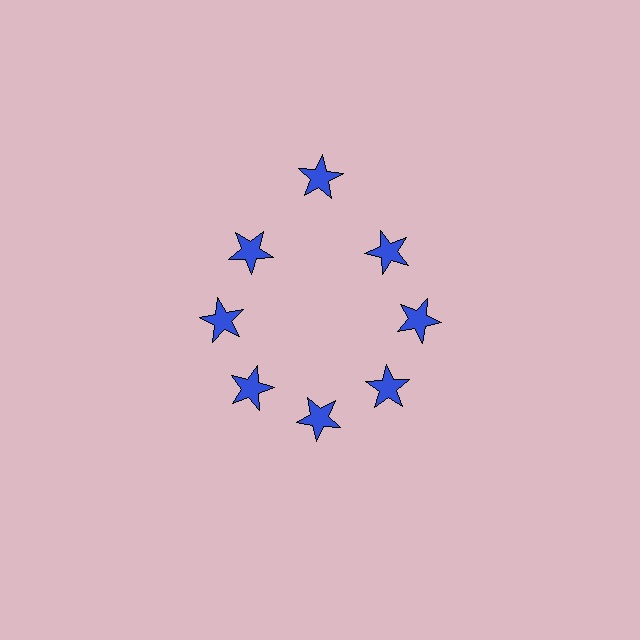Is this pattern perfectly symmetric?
No. The 8 blue stars are arranged in a ring, but one element near the 12 o'clock position is pushed outward from the center, breaking the 8-fold rotational symmetry.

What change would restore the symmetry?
The symmetry would be restored by moving it inward, back onto the ring so that all 8 stars sit at equal angles and equal distance from the center.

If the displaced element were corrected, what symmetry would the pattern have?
It would have 8-fold rotational symmetry — the pattern would map onto itself every 45 degrees.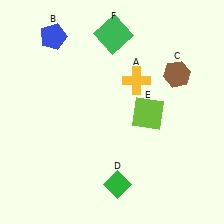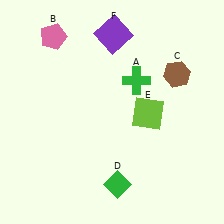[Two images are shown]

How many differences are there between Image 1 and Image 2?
There are 3 differences between the two images.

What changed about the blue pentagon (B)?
In Image 1, B is blue. In Image 2, it changed to pink.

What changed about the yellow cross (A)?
In Image 1, A is yellow. In Image 2, it changed to green.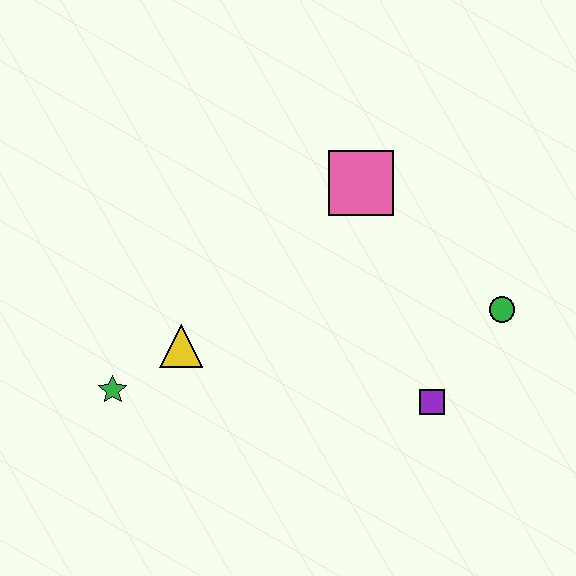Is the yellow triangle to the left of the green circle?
Yes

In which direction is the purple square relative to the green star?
The purple square is to the right of the green star.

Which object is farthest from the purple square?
The green star is farthest from the purple square.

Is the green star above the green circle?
No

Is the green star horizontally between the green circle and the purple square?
No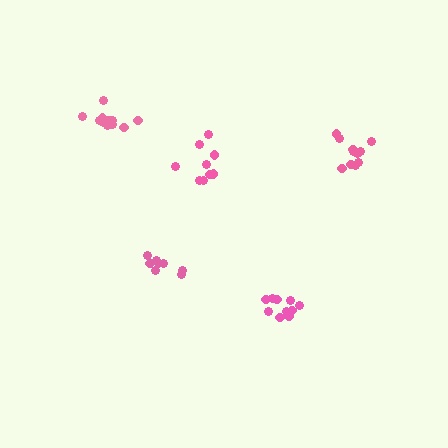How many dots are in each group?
Group 1: 9 dots, Group 2: 12 dots, Group 3: 11 dots, Group 4: 10 dots, Group 5: 8 dots (50 total).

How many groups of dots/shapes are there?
There are 5 groups.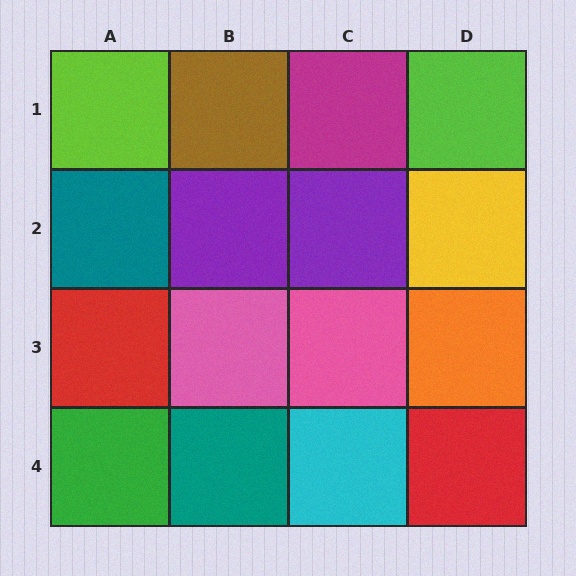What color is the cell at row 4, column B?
Teal.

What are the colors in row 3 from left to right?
Red, pink, pink, orange.